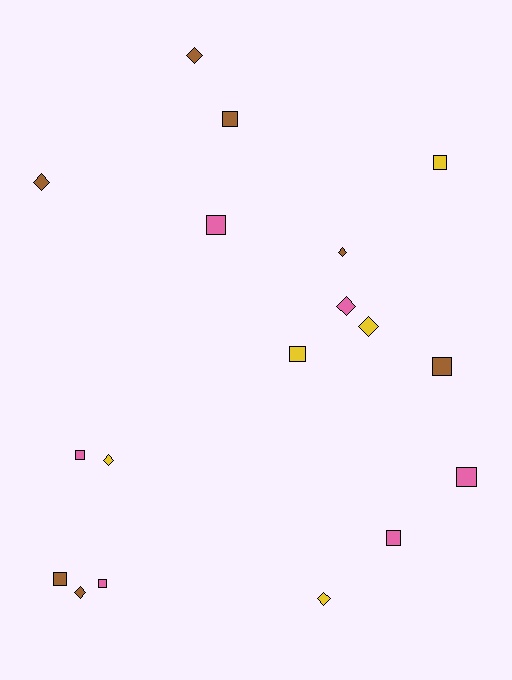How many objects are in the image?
There are 18 objects.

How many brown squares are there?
There are 3 brown squares.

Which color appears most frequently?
Brown, with 7 objects.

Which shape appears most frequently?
Square, with 10 objects.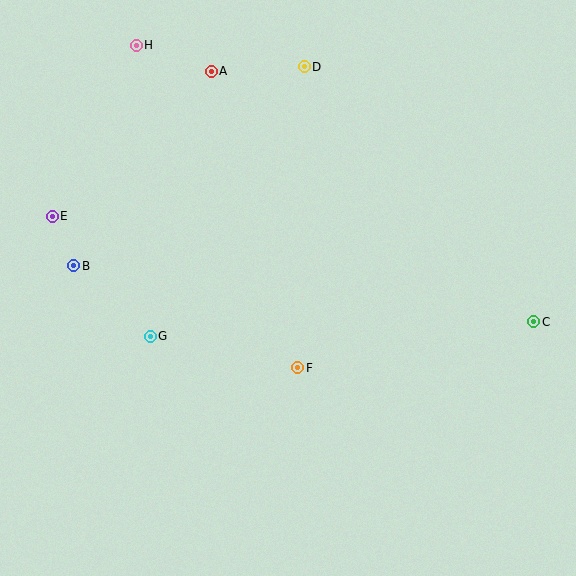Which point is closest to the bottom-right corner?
Point C is closest to the bottom-right corner.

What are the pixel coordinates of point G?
Point G is at (150, 336).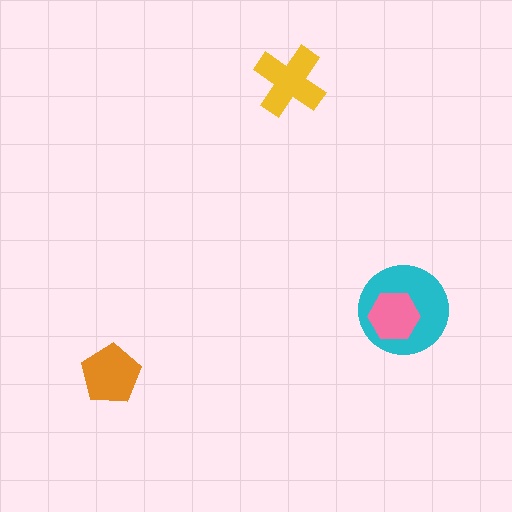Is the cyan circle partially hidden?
Yes, it is partially covered by another shape.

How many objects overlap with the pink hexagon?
1 object overlaps with the pink hexagon.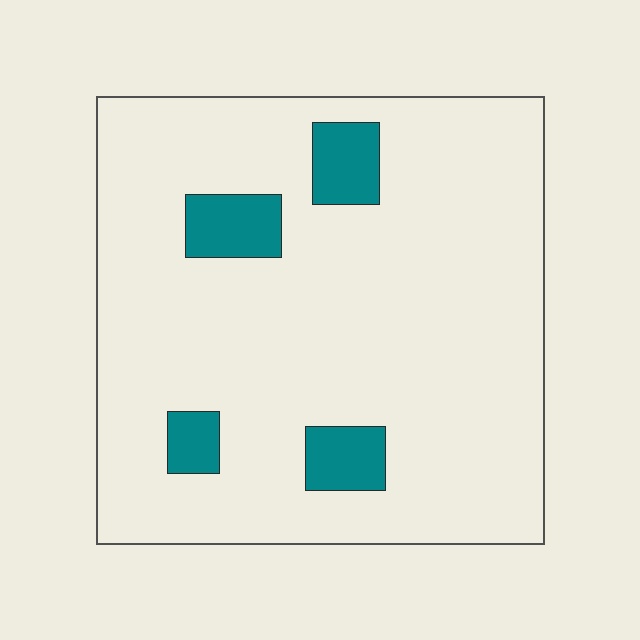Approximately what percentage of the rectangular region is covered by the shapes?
Approximately 10%.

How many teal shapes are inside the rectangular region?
4.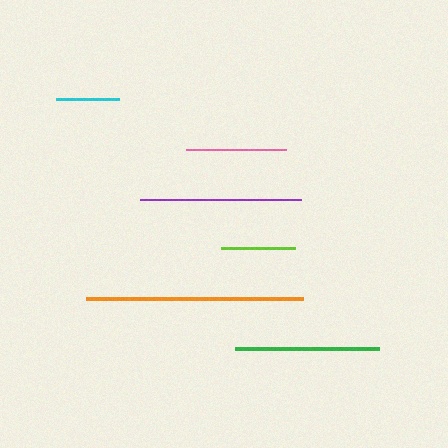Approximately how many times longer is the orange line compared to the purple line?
The orange line is approximately 1.3 times the length of the purple line.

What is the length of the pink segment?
The pink segment is approximately 101 pixels long.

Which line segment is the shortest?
The cyan line is the shortest at approximately 63 pixels.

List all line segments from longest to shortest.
From longest to shortest: orange, purple, green, pink, lime, cyan.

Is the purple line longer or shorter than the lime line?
The purple line is longer than the lime line.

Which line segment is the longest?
The orange line is the longest at approximately 217 pixels.